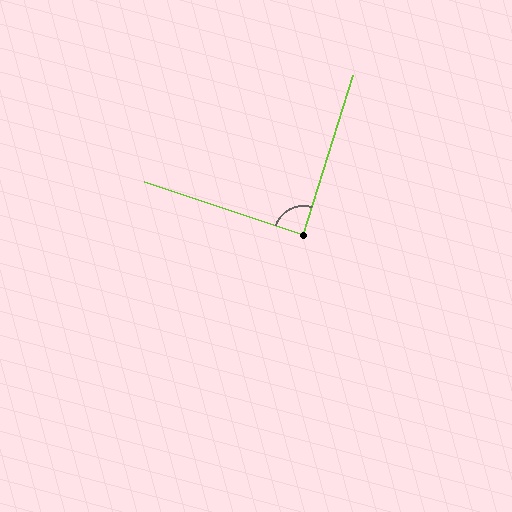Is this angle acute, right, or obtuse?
It is approximately a right angle.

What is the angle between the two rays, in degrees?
Approximately 89 degrees.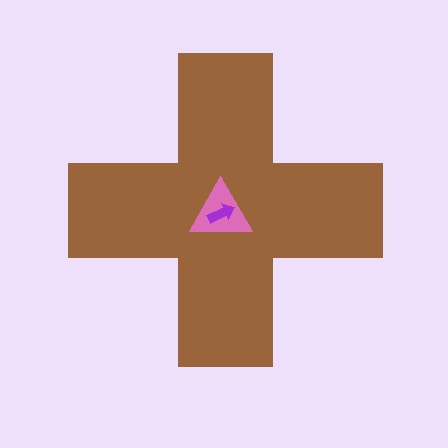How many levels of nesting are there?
3.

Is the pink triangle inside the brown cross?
Yes.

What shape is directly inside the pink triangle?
The purple arrow.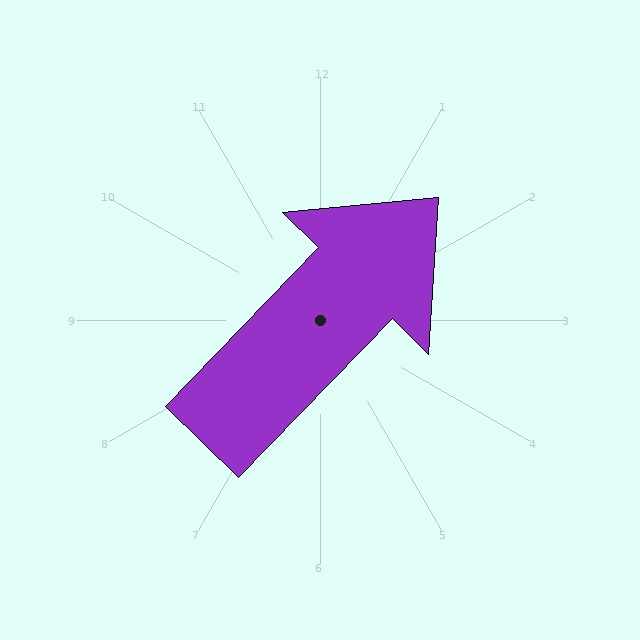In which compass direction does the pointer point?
Northeast.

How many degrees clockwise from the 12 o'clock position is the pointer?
Approximately 44 degrees.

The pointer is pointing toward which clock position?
Roughly 1 o'clock.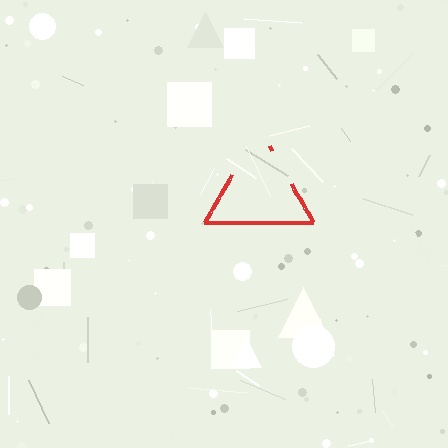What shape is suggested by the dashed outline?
The dashed outline suggests a triangle.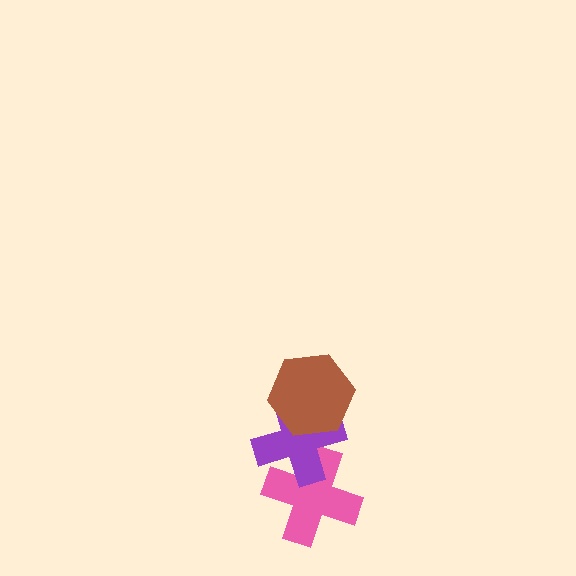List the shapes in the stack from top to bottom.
From top to bottom: the brown hexagon, the purple cross, the pink cross.